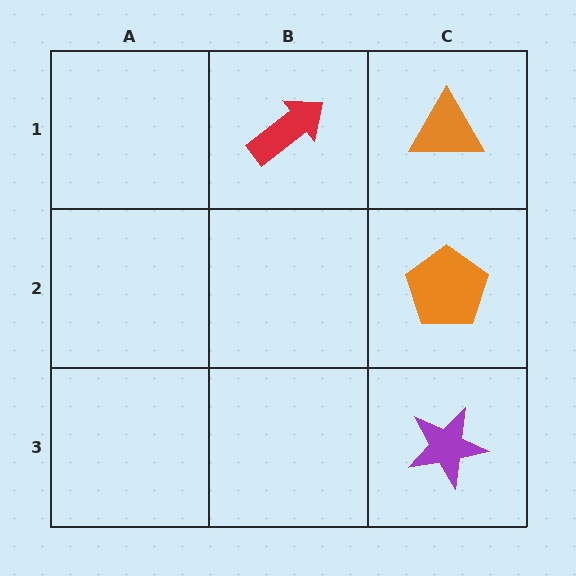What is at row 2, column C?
An orange pentagon.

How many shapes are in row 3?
1 shape.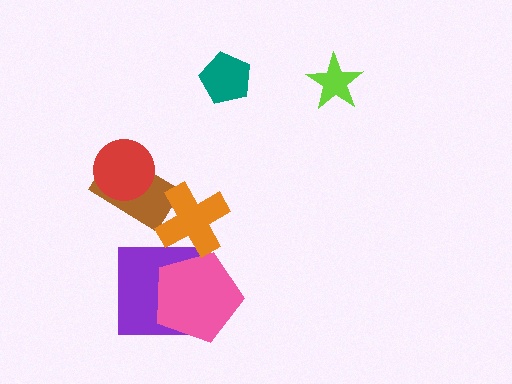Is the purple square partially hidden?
Yes, it is partially covered by another shape.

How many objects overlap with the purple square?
1 object overlaps with the purple square.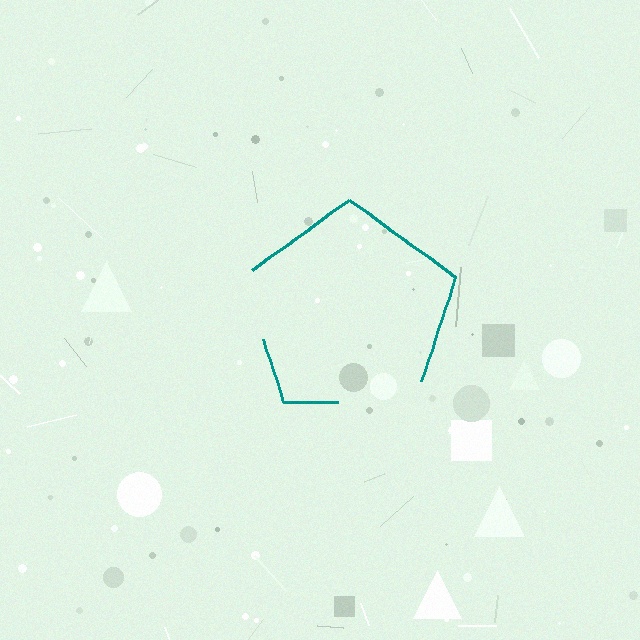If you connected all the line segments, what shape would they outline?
They would outline a pentagon.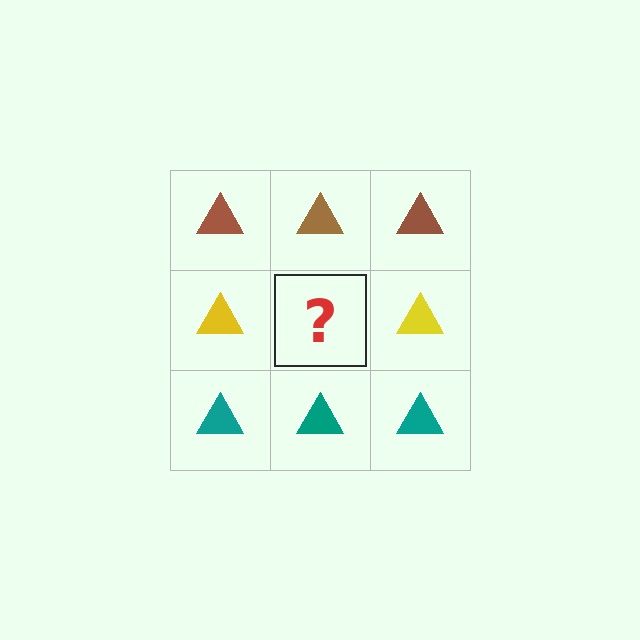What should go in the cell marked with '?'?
The missing cell should contain a yellow triangle.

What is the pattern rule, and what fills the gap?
The rule is that each row has a consistent color. The gap should be filled with a yellow triangle.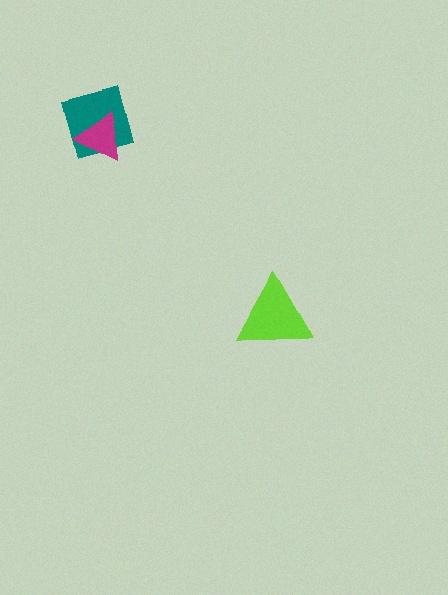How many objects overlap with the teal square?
1 object overlaps with the teal square.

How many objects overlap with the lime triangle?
0 objects overlap with the lime triangle.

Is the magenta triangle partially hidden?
No, no other shape covers it.